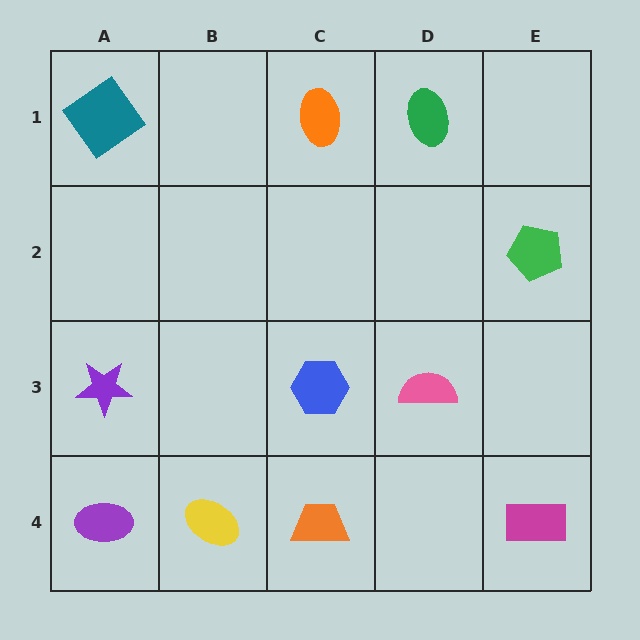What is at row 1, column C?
An orange ellipse.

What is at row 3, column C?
A blue hexagon.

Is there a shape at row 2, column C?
No, that cell is empty.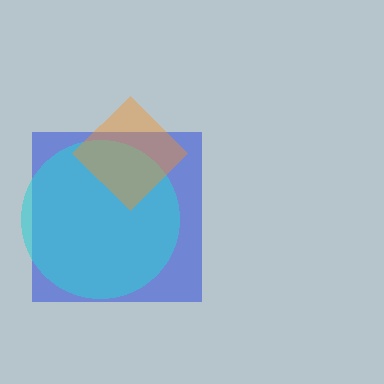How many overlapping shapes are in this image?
There are 3 overlapping shapes in the image.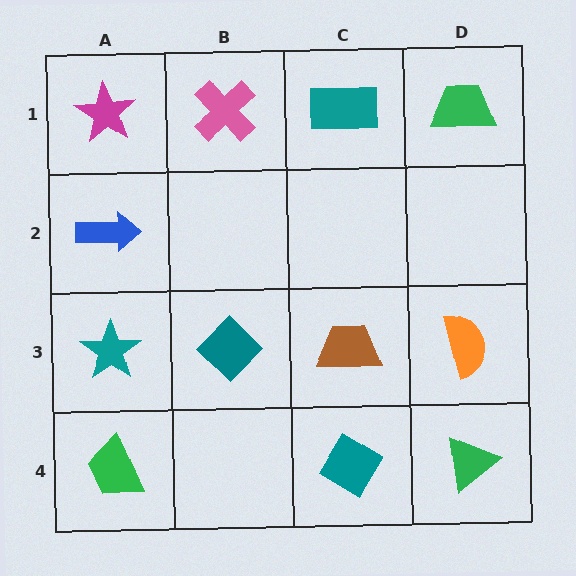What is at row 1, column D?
A green trapezoid.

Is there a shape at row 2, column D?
No, that cell is empty.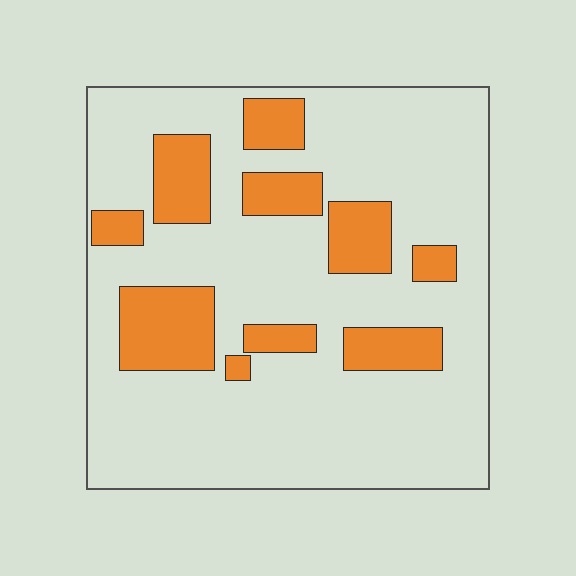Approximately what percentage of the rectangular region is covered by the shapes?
Approximately 20%.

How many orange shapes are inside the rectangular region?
10.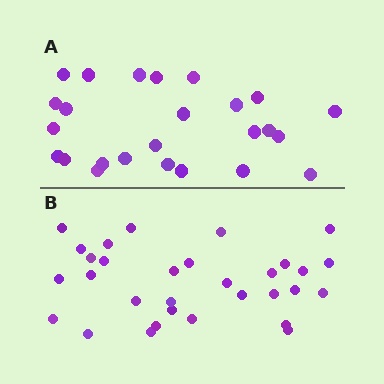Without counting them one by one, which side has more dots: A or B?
Region B (the bottom region) has more dots.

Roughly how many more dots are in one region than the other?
Region B has about 6 more dots than region A.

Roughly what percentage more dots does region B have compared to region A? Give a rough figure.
About 25% more.